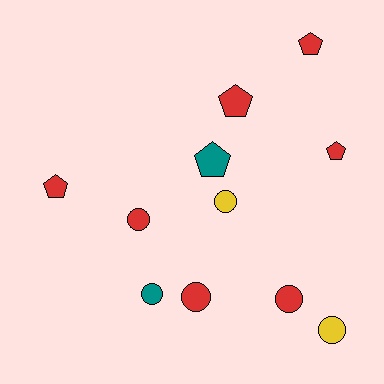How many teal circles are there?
There is 1 teal circle.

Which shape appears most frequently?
Circle, with 6 objects.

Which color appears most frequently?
Red, with 7 objects.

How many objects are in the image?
There are 11 objects.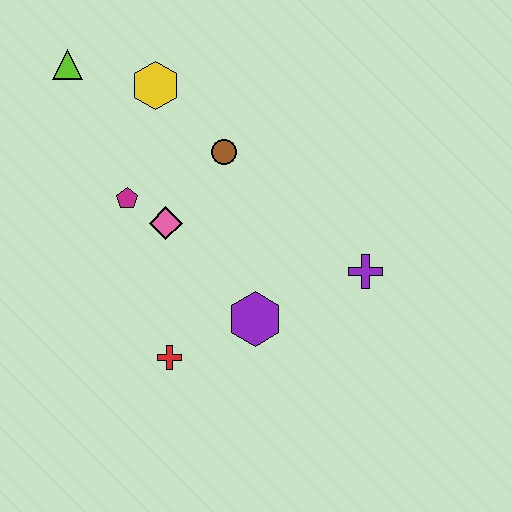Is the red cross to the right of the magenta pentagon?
Yes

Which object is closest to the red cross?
The purple hexagon is closest to the red cross.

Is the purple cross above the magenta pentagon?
No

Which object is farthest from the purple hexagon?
The lime triangle is farthest from the purple hexagon.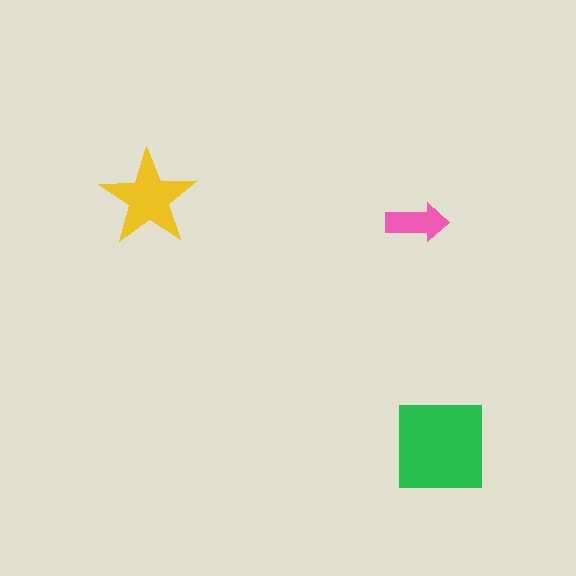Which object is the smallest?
The pink arrow.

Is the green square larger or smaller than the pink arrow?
Larger.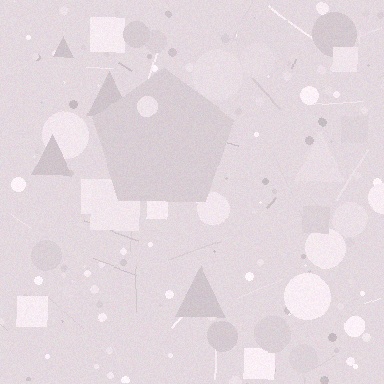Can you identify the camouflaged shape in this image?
The camouflaged shape is a pentagon.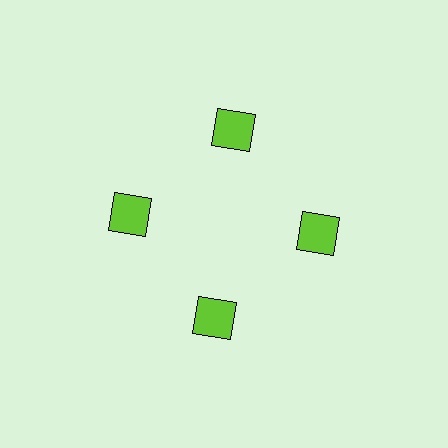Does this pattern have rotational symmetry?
Yes, this pattern has 4-fold rotational symmetry. It looks the same after rotating 90 degrees around the center.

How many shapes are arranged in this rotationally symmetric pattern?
There are 8 shapes, arranged in 4 groups of 2.